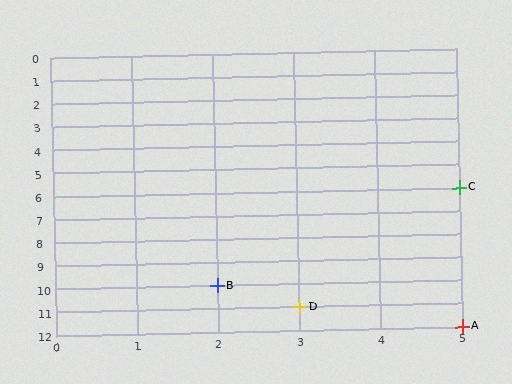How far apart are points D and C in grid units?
Points D and C are 2 columns and 5 rows apart (about 5.4 grid units diagonally).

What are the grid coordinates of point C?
Point C is at grid coordinates (5, 6).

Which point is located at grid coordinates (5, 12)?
Point A is at (5, 12).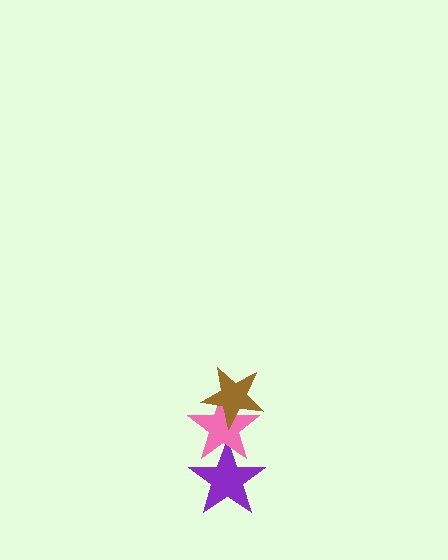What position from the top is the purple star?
The purple star is 3rd from the top.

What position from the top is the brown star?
The brown star is 1st from the top.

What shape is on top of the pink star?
The brown star is on top of the pink star.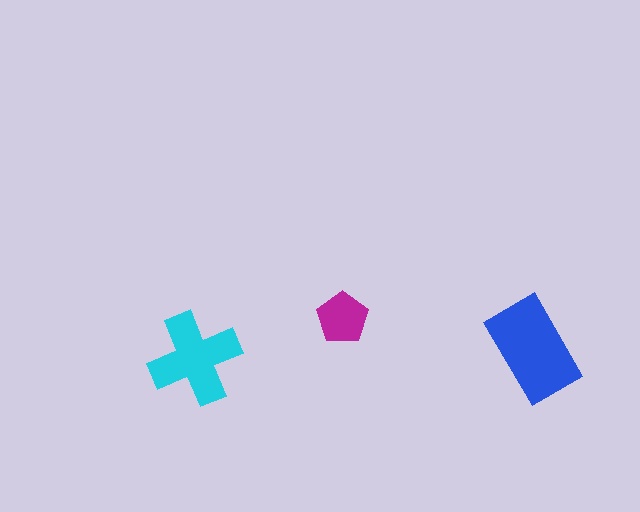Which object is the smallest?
The magenta pentagon.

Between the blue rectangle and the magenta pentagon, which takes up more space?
The blue rectangle.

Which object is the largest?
The blue rectangle.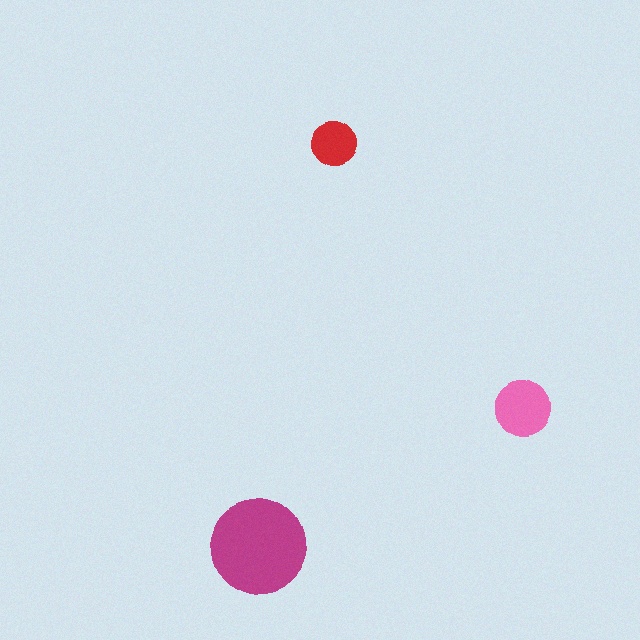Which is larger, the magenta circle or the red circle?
The magenta one.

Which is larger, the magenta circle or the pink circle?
The magenta one.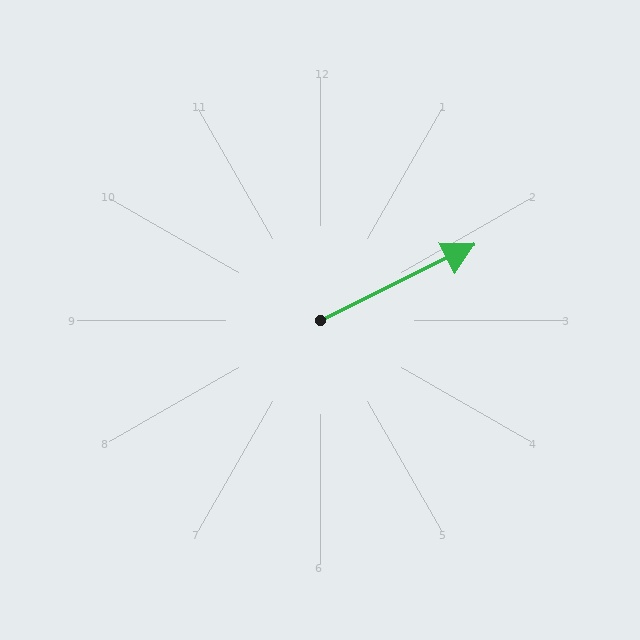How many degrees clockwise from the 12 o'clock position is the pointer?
Approximately 64 degrees.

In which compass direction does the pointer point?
Northeast.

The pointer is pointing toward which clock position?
Roughly 2 o'clock.